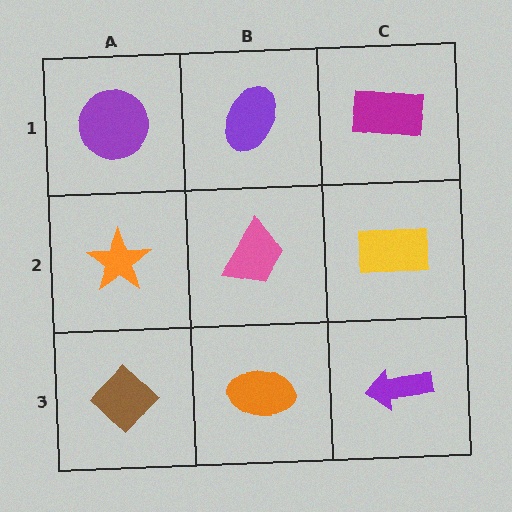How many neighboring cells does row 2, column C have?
3.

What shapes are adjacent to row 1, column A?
An orange star (row 2, column A), a purple ellipse (row 1, column B).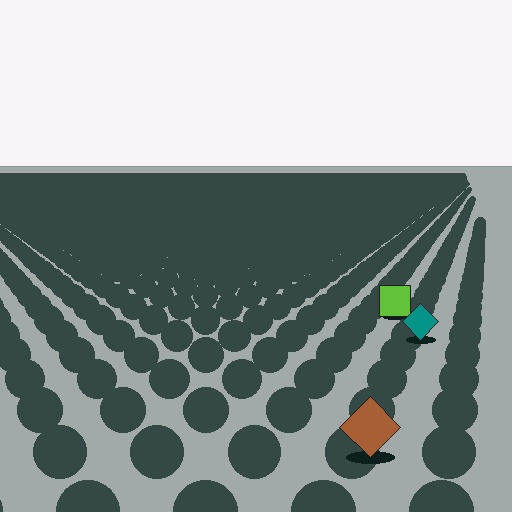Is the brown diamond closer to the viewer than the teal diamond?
Yes. The brown diamond is closer — you can tell from the texture gradient: the ground texture is coarser near it.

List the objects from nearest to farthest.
From nearest to farthest: the brown diamond, the teal diamond, the lime square.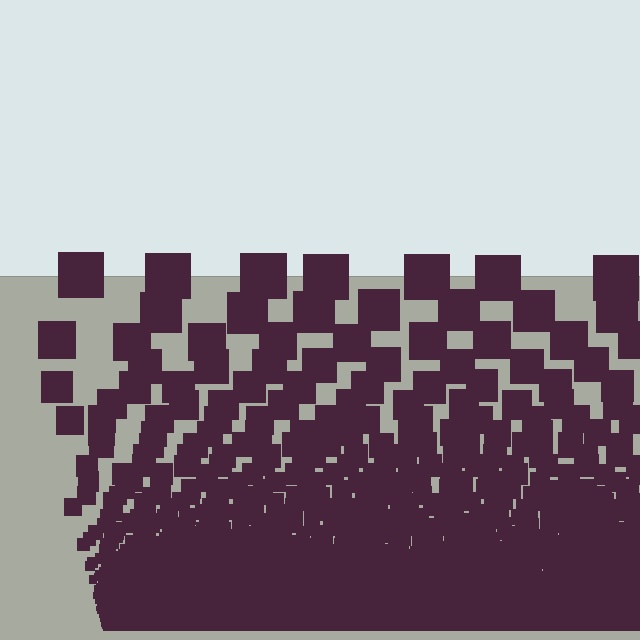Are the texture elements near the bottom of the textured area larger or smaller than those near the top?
Smaller. The gradient is inverted — elements near the bottom are smaller and denser.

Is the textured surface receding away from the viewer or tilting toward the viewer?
The surface appears to tilt toward the viewer. Texture elements get larger and sparser toward the top.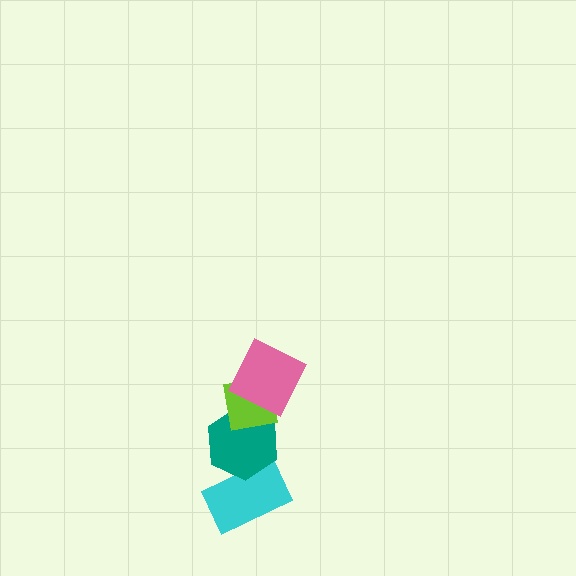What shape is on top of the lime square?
The pink square is on top of the lime square.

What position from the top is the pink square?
The pink square is 1st from the top.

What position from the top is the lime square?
The lime square is 2nd from the top.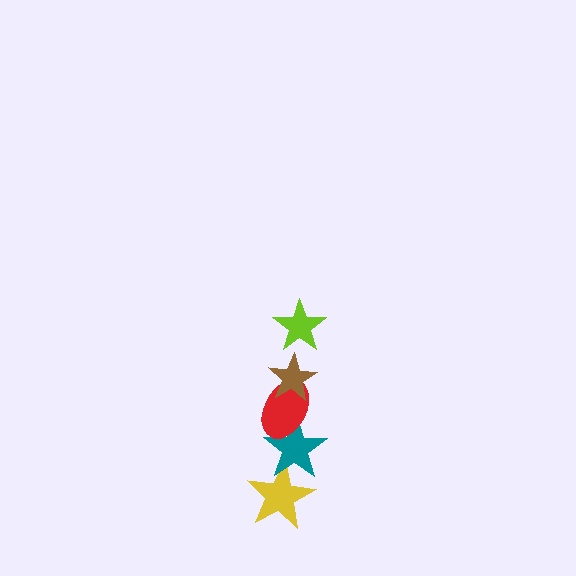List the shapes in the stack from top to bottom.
From top to bottom: the lime star, the brown star, the red ellipse, the teal star, the yellow star.